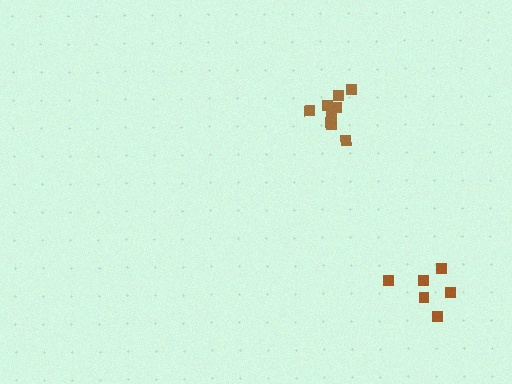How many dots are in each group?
Group 1: 6 dots, Group 2: 9 dots (15 total).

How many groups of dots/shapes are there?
There are 2 groups.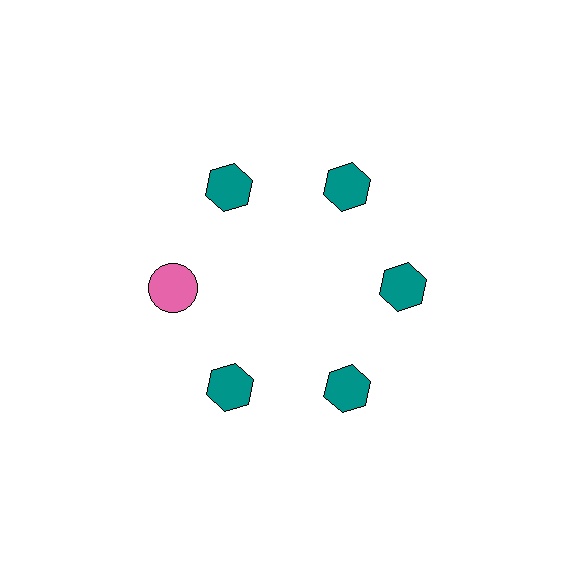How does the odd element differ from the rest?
It differs in both color (pink instead of teal) and shape (circle instead of hexagon).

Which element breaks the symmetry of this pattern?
The pink circle at roughly the 9 o'clock position breaks the symmetry. All other shapes are teal hexagons.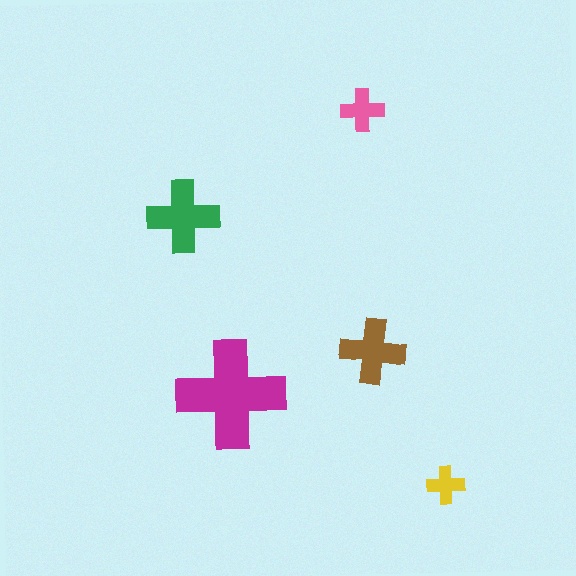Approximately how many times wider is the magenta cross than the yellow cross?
About 3 times wider.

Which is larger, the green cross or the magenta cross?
The magenta one.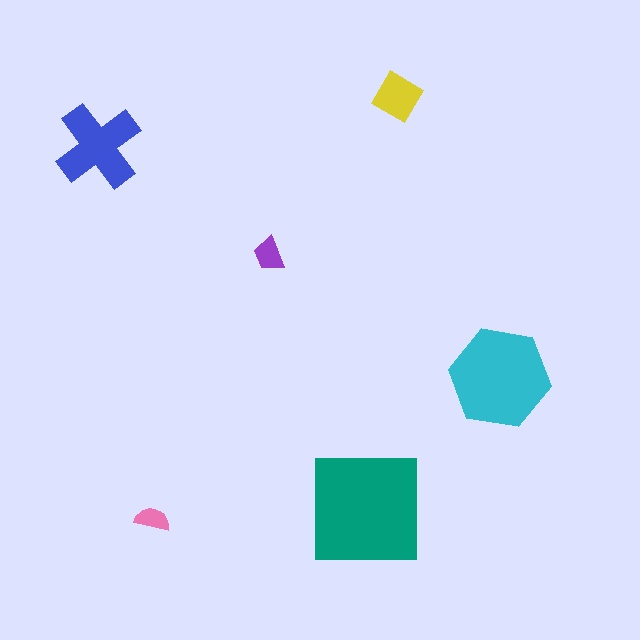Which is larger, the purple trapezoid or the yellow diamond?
The yellow diamond.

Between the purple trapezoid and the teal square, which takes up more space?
The teal square.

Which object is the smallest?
The pink semicircle.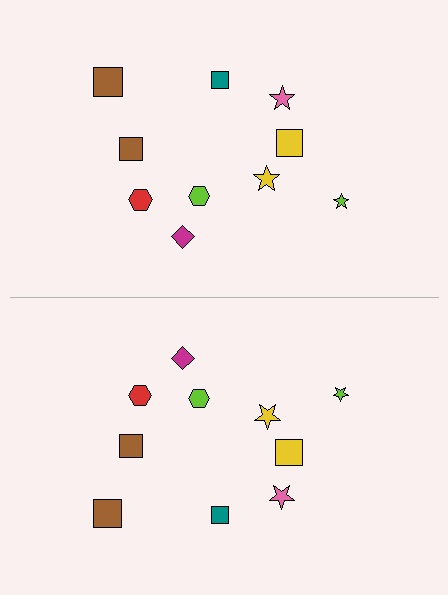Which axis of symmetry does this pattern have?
The pattern has a horizontal axis of symmetry running through the center of the image.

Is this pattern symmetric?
Yes, this pattern has bilateral (reflection) symmetry.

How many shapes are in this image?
There are 20 shapes in this image.